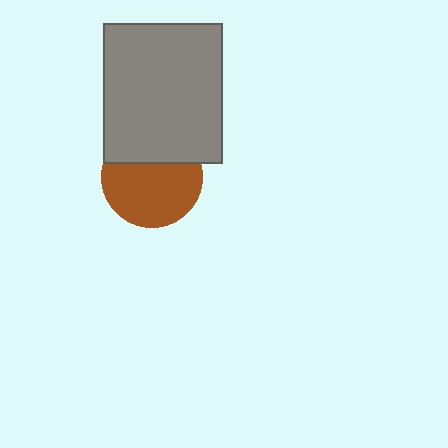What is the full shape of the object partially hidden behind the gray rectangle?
The partially hidden object is a brown circle.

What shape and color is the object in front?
The object in front is a gray rectangle.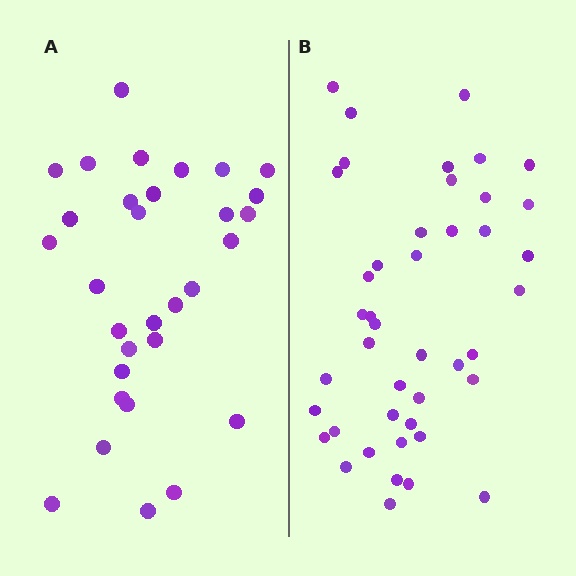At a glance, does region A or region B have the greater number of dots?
Region B (the right region) has more dots.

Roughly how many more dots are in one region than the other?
Region B has roughly 12 or so more dots than region A.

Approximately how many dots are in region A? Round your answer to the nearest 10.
About 30 dots. (The exact count is 31, which rounds to 30.)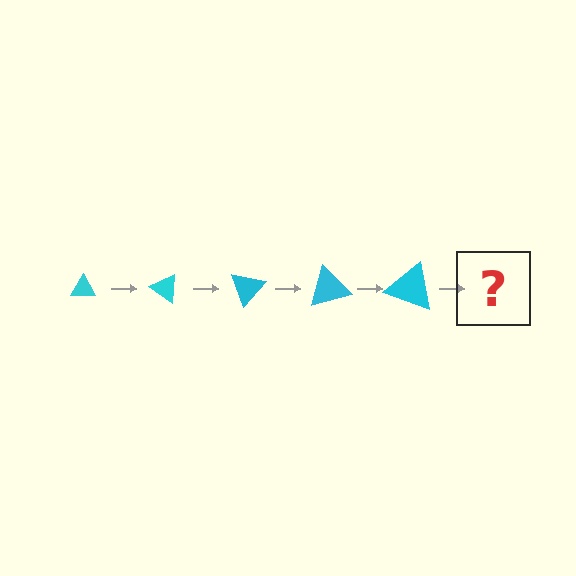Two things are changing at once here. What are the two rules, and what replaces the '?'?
The two rules are that the triangle grows larger each step and it rotates 35 degrees each step. The '?' should be a triangle, larger than the previous one and rotated 175 degrees from the start.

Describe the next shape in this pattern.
It should be a triangle, larger than the previous one and rotated 175 degrees from the start.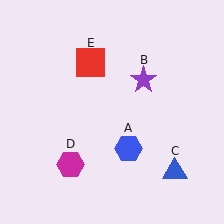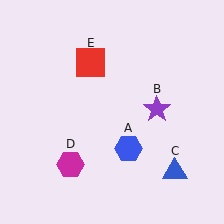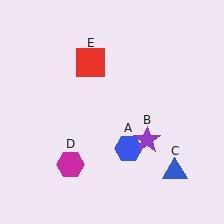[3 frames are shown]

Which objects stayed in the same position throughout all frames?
Blue hexagon (object A) and blue triangle (object C) and magenta hexagon (object D) and red square (object E) remained stationary.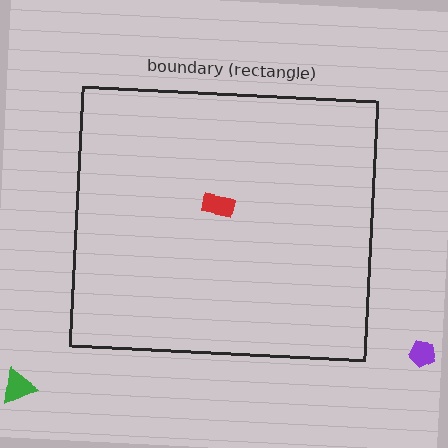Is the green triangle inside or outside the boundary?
Outside.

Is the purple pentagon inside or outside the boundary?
Outside.